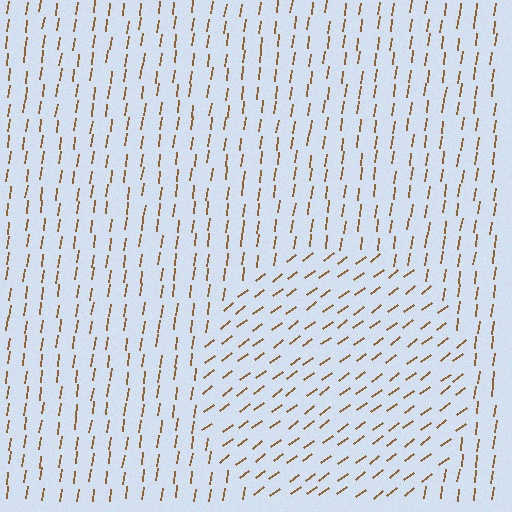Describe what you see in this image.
The image is filled with small brown line segments. A circle region in the image has lines oriented differently from the surrounding lines, creating a visible texture boundary.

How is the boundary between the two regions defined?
The boundary is defined purely by a change in line orientation (approximately 45 degrees difference). All lines are the same color and thickness.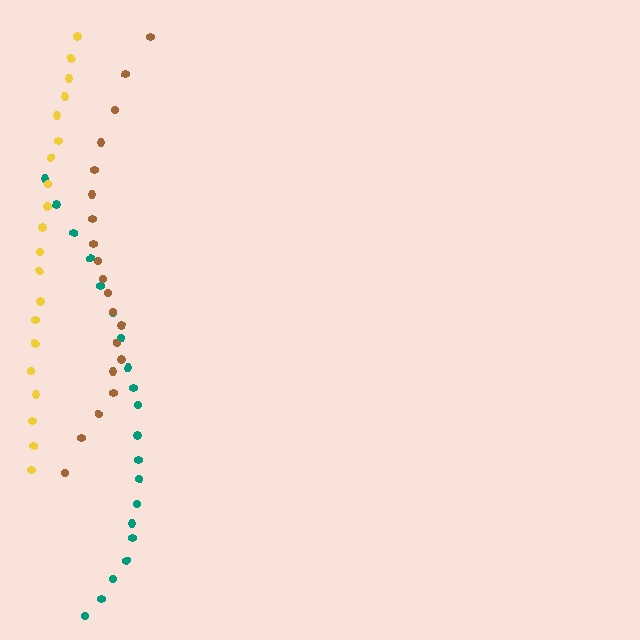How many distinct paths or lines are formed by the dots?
There are 3 distinct paths.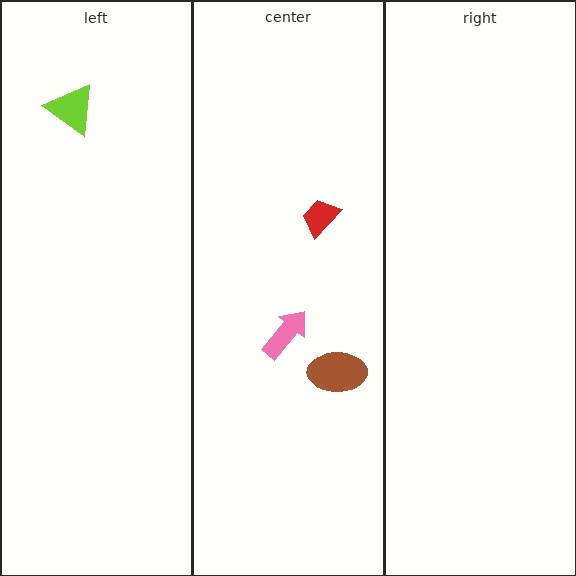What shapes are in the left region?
The lime triangle.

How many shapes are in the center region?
3.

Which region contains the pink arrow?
The center region.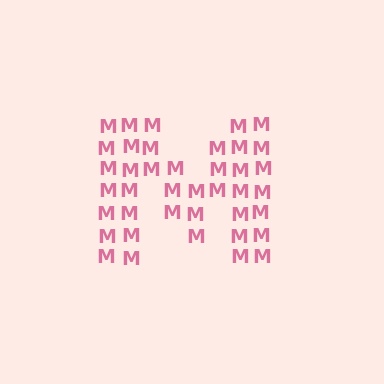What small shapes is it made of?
It is made of small letter M's.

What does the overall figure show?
The overall figure shows the letter M.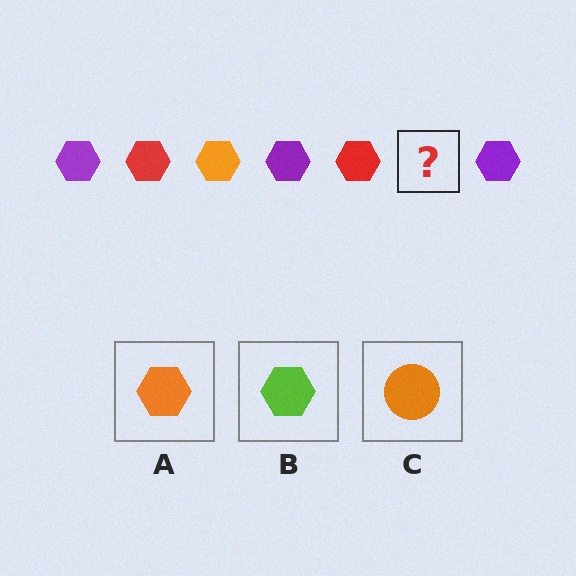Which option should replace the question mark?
Option A.